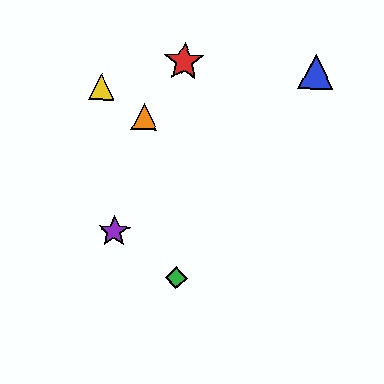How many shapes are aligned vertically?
2 shapes (the red star, the green diamond) are aligned vertically.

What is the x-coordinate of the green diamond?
The green diamond is at x≈176.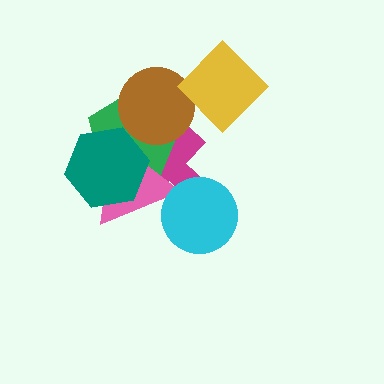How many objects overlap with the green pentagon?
4 objects overlap with the green pentagon.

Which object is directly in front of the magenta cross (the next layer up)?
The green pentagon is directly in front of the magenta cross.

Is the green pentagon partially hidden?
Yes, it is partially covered by another shape.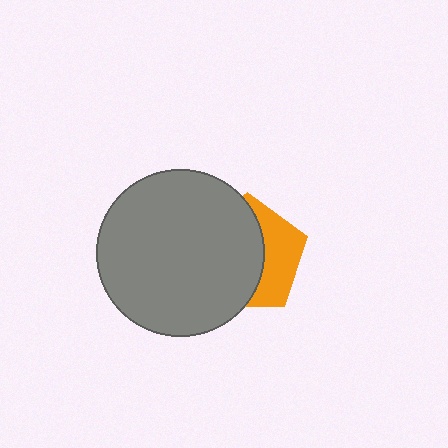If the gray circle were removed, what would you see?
You would see the complete orange pentagon.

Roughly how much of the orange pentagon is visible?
A small part of it is visible (roughly 38%).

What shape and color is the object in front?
The object in front is a gray circle.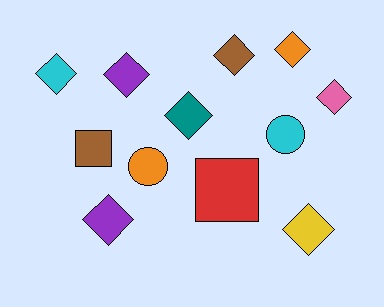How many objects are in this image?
There are 12 objects.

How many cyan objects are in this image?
There are 2 cyan objects.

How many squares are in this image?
There are 2 squares.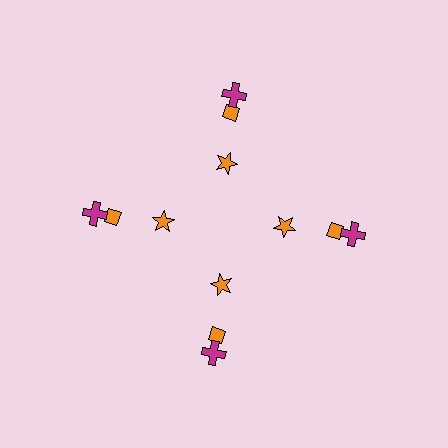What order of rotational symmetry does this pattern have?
This pattern has 4-fold rotational symmetry.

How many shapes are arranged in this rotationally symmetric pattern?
There are 12 shapes, arranged in 4 groups of 3.